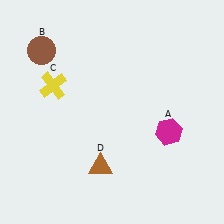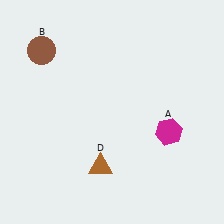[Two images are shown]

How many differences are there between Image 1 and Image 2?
There is 1 difference between the two images.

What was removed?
The yellow cross (C) was removed in Image 2.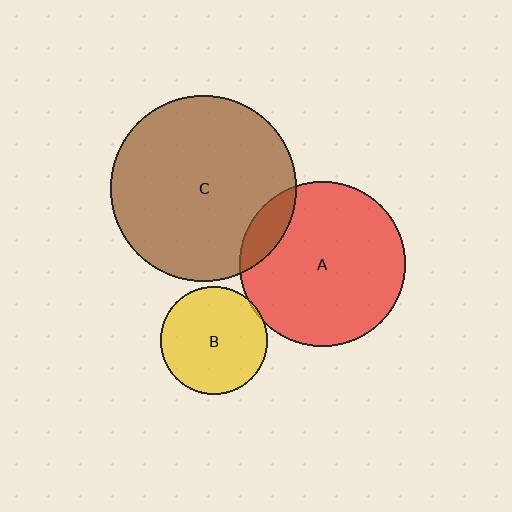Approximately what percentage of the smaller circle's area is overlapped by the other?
Approximately 5%.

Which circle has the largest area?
Circle C (brown).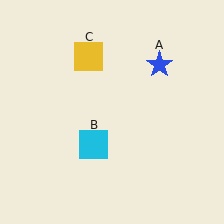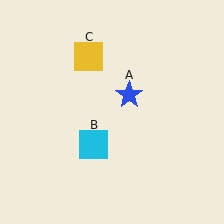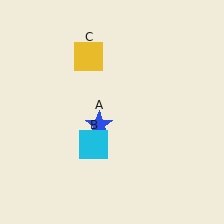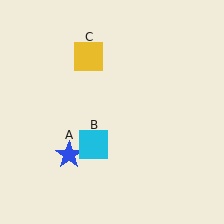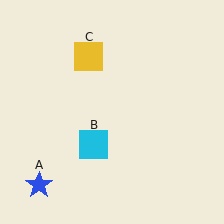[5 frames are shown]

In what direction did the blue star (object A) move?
The blue star (object A) moved down and to the left.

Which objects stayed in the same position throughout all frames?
Cyan square (object B) and yellow square (object C) remained stationary.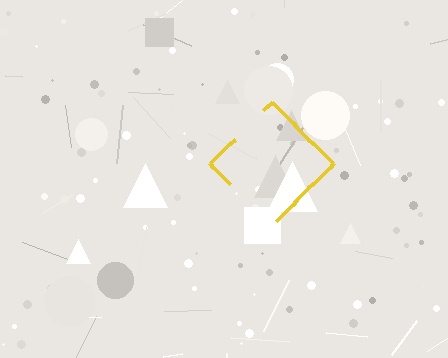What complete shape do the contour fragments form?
The contour fragments form a diamond.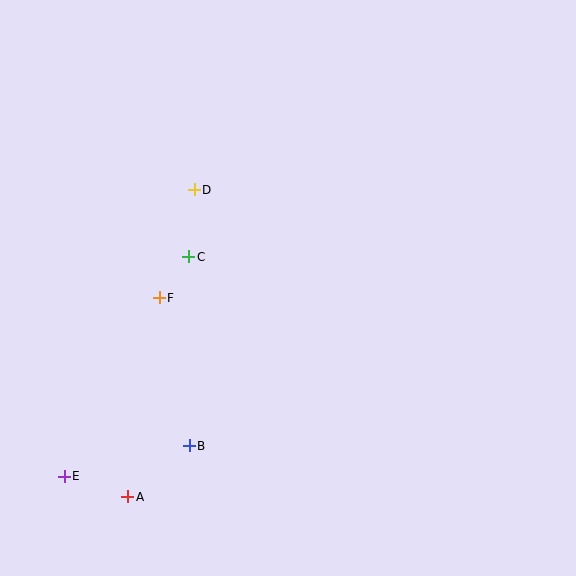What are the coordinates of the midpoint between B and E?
The midpoint between B and E is at (127, 461).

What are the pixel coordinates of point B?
Point B is at (189, 446).